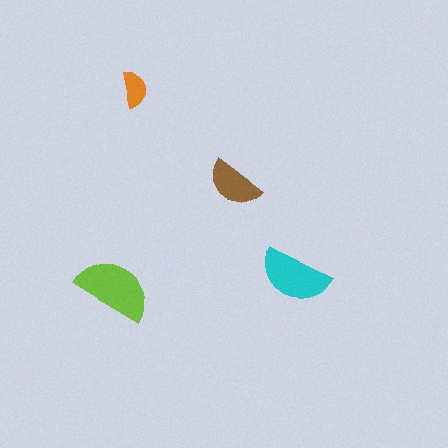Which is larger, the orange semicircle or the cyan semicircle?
The cyan one.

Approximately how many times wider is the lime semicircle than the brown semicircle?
About 1.5 times wider.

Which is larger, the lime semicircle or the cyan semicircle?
The lime one.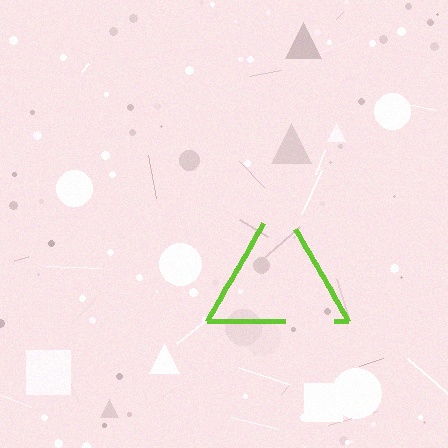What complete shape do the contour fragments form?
The contour fragments form a triangle.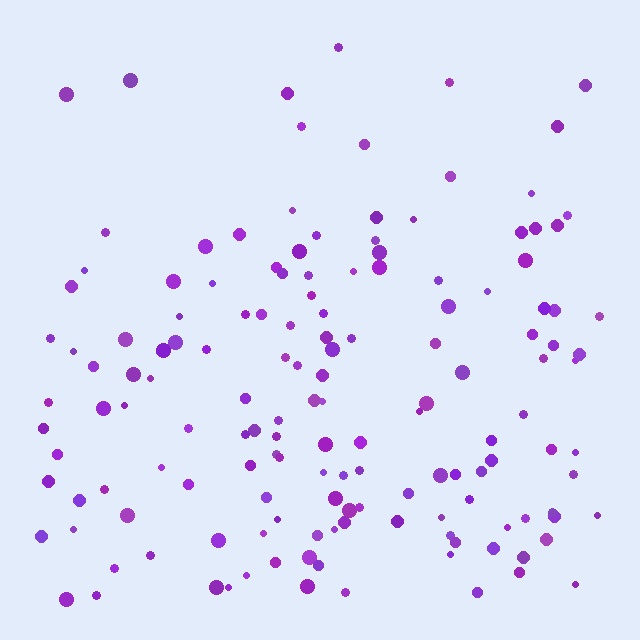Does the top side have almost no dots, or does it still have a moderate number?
Still a moderate number, just noticeably fewer than the bottom.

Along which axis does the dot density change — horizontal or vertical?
Vertical.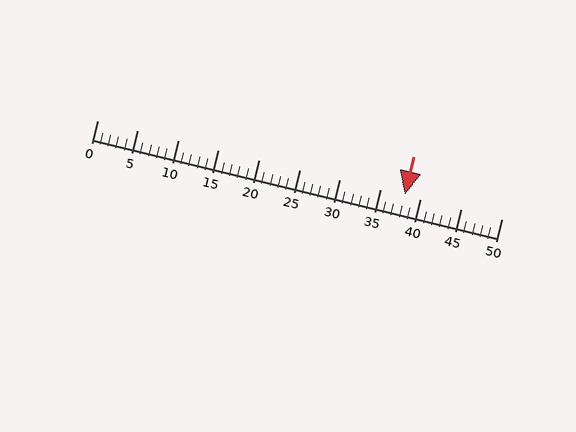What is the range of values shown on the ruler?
The ruler shows values from 0 to 50.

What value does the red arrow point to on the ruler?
The red arrow points to approximately 38.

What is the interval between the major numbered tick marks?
The major tick marks are spaced 5 units apart.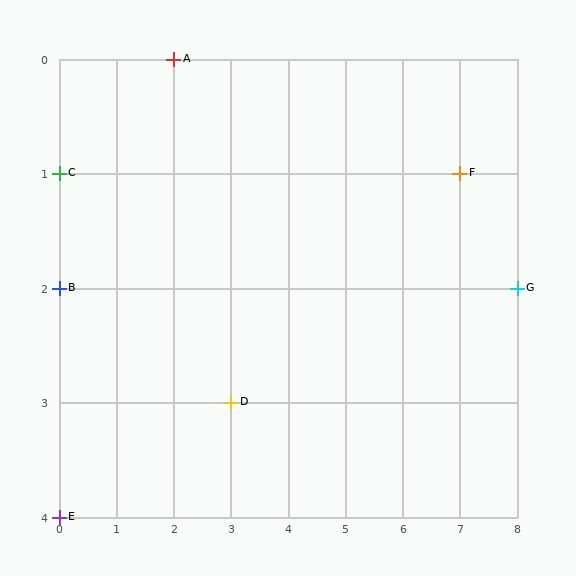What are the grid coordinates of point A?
Point A is at grid coordinates (2, 0).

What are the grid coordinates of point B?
Point B is at grid coordinates (0, 2).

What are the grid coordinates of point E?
Point E is at grid coordinates (0, 4).